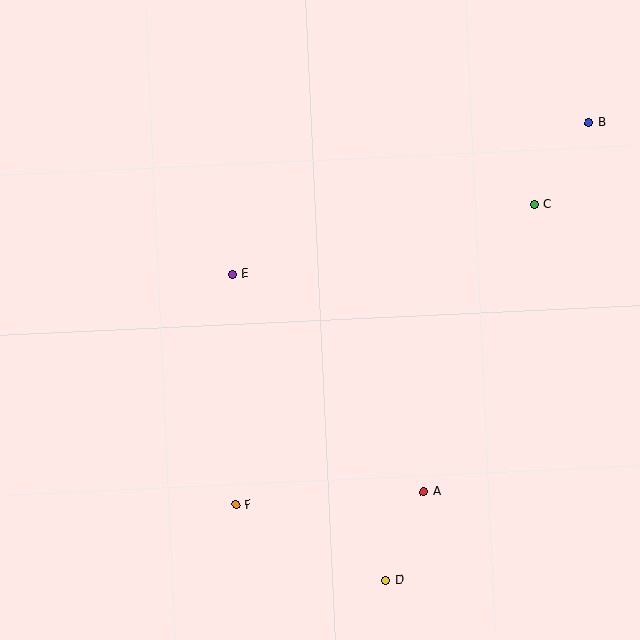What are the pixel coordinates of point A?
Point A is at (424, 492).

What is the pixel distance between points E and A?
The distance between E and A is 290 pixels.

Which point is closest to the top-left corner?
Point E is closest to the top-left corner.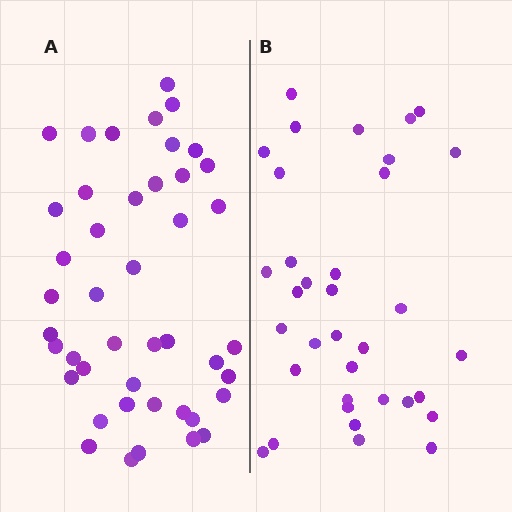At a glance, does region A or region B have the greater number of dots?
Region A (the left region) has more dots.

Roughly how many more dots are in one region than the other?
Region A has roughly 8 or so more dots than region B.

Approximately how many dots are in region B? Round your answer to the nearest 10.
About 40 dots. (The exact count is 35, which rounds to 40.)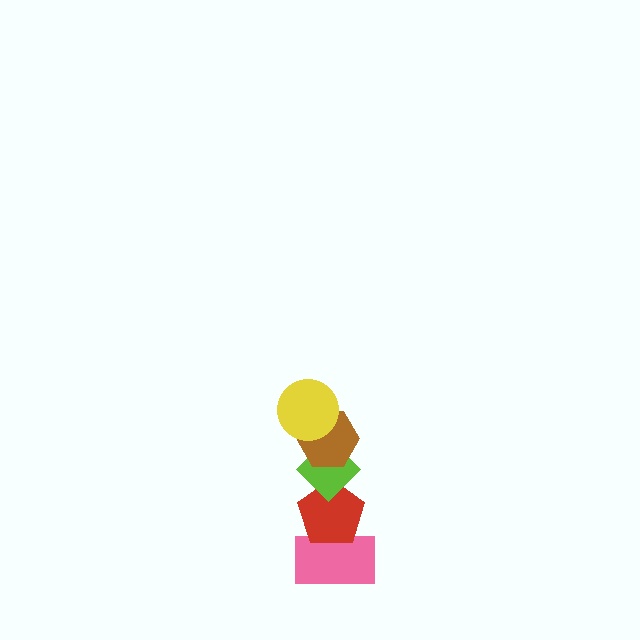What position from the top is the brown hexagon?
The brown hexagon is 2nd from the top.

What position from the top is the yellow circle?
The yellow circle is 1st from the top.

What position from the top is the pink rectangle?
The pink rectangle is 5th from the top.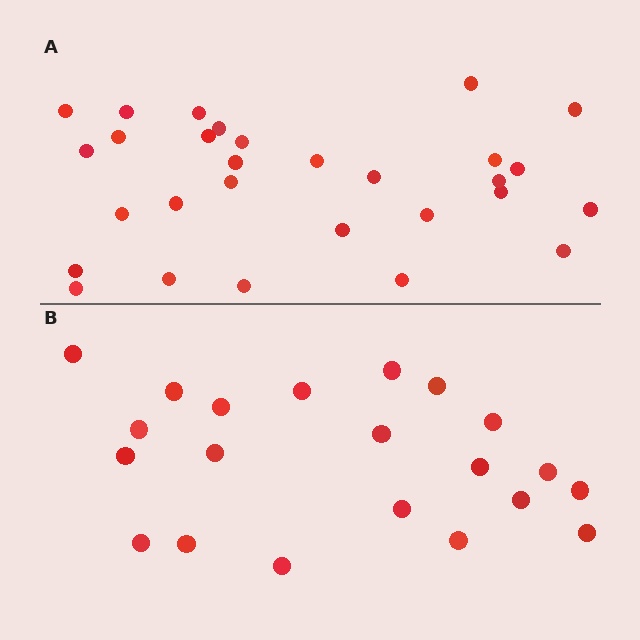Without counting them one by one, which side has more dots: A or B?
Region A (the top region) has more dots.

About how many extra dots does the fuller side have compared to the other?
Region A has roughly 8 or so more dots than region B.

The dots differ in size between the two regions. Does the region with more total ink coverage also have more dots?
No. Region B has more total ink coverage because its dots are larger, but region A actually contains more individual dots. Total area can be misleading — the number of items is what matters here.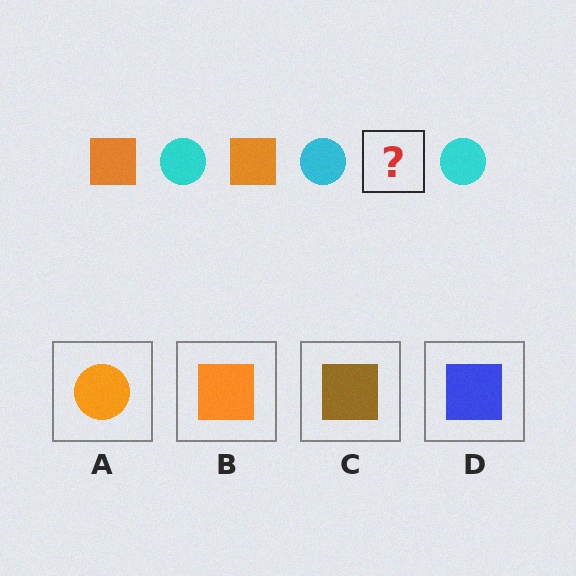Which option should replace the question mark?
Option B.